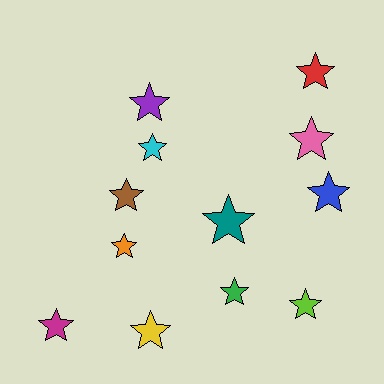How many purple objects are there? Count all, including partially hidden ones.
There is 1 purple object.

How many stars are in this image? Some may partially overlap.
There are 12 stars.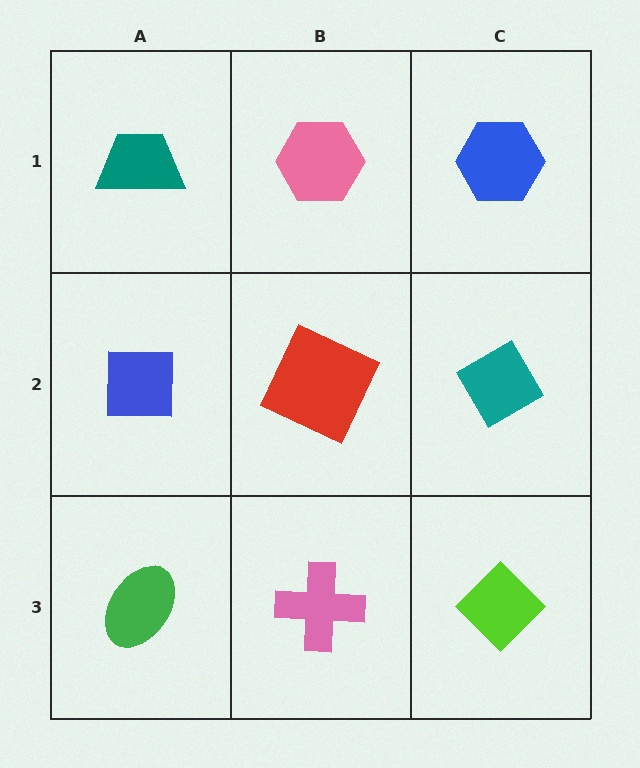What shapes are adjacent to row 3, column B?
A red square (row 2, column B), a green ellipse (row 3, column A), a lime diamond (row 3, column C).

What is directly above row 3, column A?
A blue square.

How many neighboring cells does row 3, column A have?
2.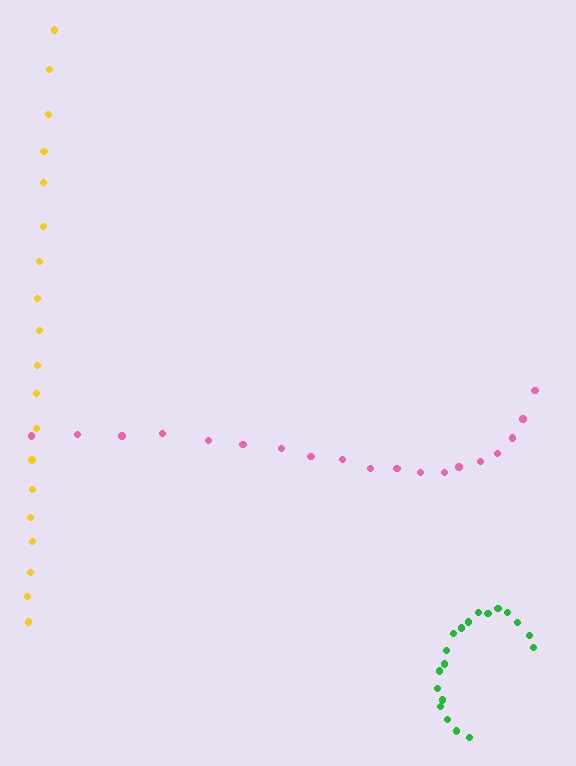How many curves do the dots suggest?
There are 3 distinct paths.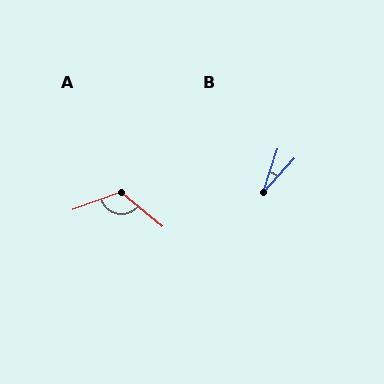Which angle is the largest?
A, at approximately 120 degrees.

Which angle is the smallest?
B, at approximately 24 degrees.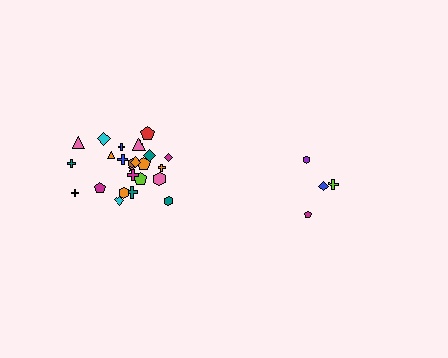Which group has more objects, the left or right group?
The left group.